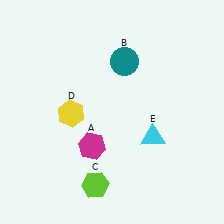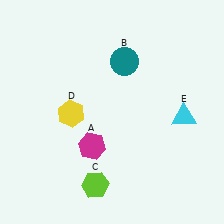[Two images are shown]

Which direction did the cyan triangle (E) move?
The cyan triangle (E) moved right.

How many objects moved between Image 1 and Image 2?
1 object moved between the two images.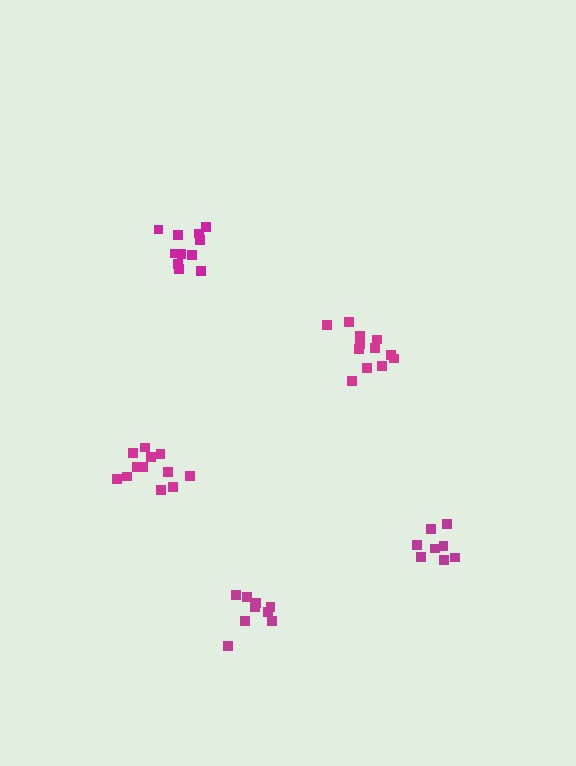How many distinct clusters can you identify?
There are 5 distinct clusters.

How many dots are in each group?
Group 1: 8 dots, Group 2: 9 dots, Group 3: 12 dots, Group 4: 11 dots, Group 5: 12 dots (52 total).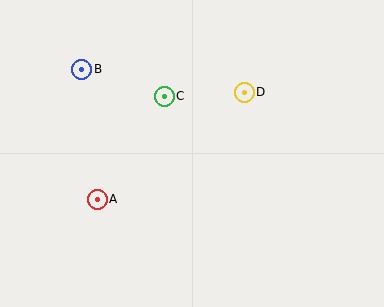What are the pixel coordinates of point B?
Point B is at (82, 70).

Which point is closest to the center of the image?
Point C at (164, 96) is closest to the center.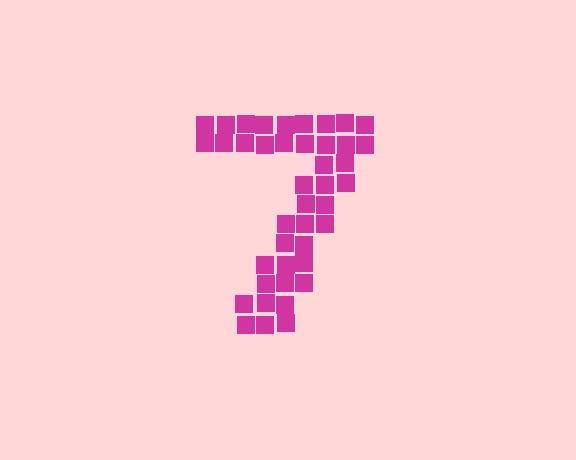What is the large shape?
The large shape is the digit 7.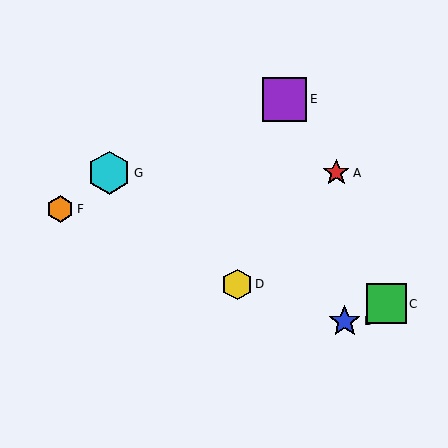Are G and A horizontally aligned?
Yes, both are at y≈173.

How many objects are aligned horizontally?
2 objects (A, G) are aligned horizontally.